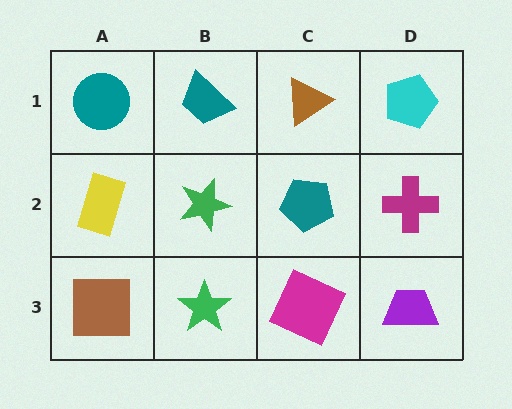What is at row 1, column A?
A teal circle.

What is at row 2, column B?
A green star.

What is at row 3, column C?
A magenta square.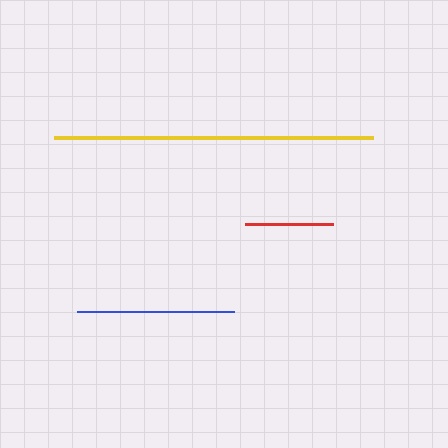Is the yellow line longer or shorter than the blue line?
The yellow line is longer than the blue line.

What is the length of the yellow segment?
The yellow segment is approximately 320 pixels long.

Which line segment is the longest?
The yellow line is the longest at approximately 320 pixels.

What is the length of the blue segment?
The blue segment is approximately 157 pixels long.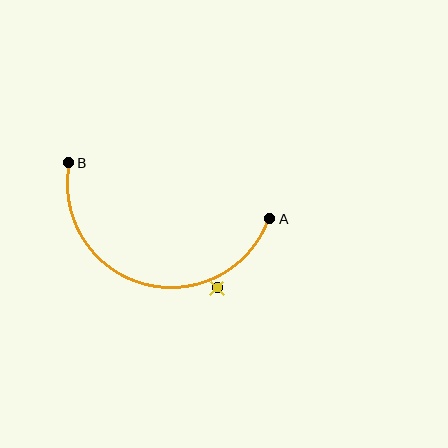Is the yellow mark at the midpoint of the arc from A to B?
No — the yellow mark does not lie on the arc at all. It sits slightly outside the curve.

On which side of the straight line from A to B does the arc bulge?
The arc bulges below the straight line connecting A and B.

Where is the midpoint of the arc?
The arc midpoint is the point on the curve farthest from the straight line joining A and B. It sits below that line.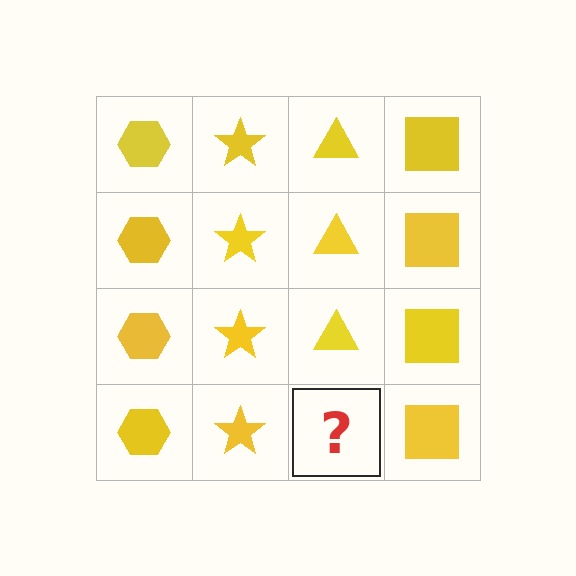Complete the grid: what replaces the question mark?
The question mark should be replaced with a yellow triangle.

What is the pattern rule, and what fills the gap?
The rule is that each column has a consistent shape. The gap should be filled with a yellow triangle.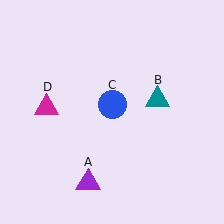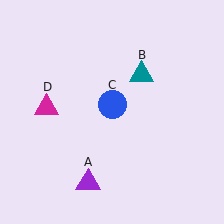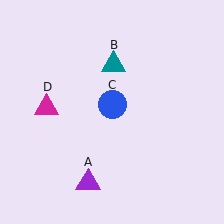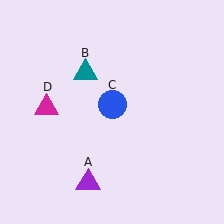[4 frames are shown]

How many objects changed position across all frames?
1 object changed position: teal triangle (object B).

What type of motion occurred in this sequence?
The teal triangle (object B) rotated counterclockwise around the center of the scene.